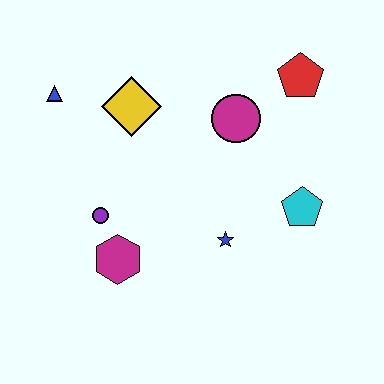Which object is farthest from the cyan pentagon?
The blue triangle is farthest from the cyan pentagon.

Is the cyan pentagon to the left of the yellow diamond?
No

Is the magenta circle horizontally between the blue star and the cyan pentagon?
Yes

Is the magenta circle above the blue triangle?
No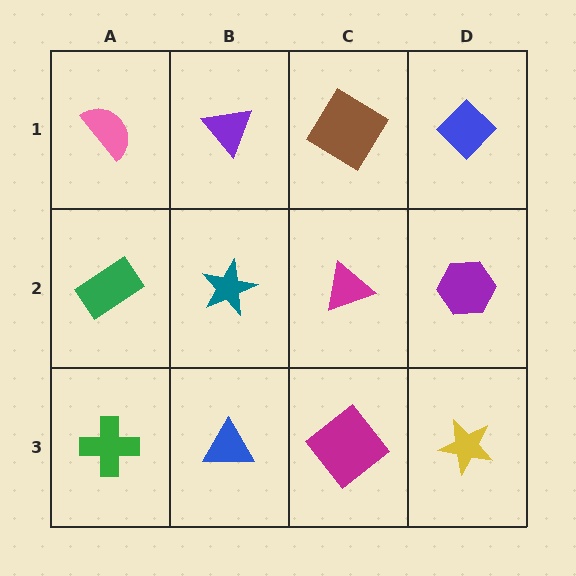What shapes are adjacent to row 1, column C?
A magenta triangle (row 2, column C), a purple triangle (row 1, column B), a blue diamond (row 1, column D).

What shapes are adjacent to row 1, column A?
A green rectangle (row 2, column A), a purple triangle (row 1, column B).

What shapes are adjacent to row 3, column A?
A green rectangle (row 2, column A), a blue triangle (row 3, column B).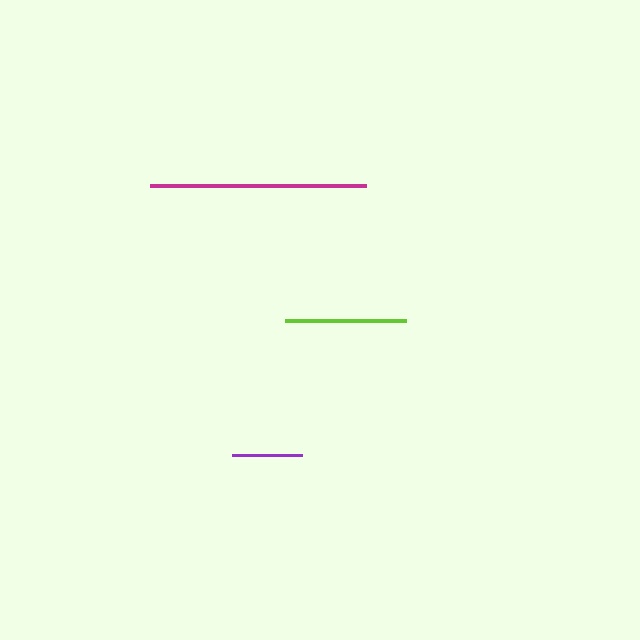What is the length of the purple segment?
The purple segment is approximately 70 pixels long.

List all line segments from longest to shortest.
From longest to shortest: magenta, lime, purple.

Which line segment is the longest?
The magenta line is the longest at approximately 217 pixels.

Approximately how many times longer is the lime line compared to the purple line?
The lime line is approximately 1.7 times the length of the purple line.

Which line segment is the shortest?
The purple line is the shortest at approximately 70 pixels.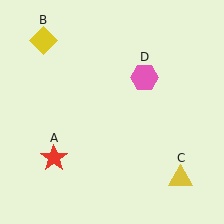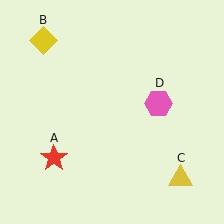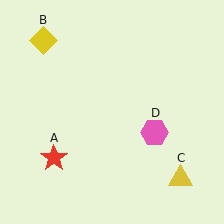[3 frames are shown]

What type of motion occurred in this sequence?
The pink hexagon (object D) rotated clockwise around the center of the scene.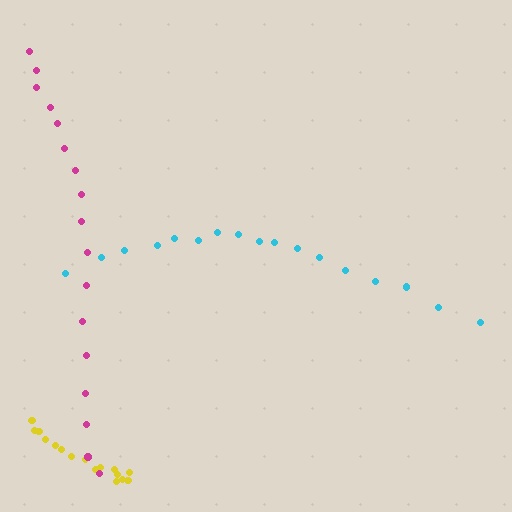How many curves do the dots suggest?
There are 3 distinct paths.